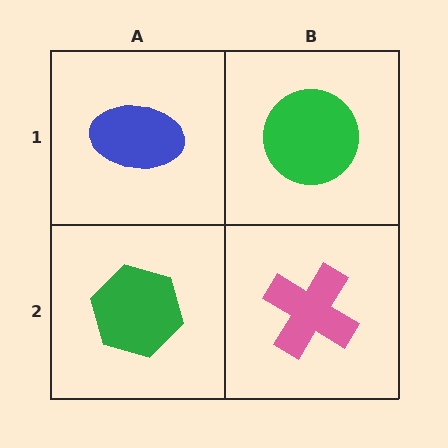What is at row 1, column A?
A blue ellipse.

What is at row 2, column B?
A pink cross.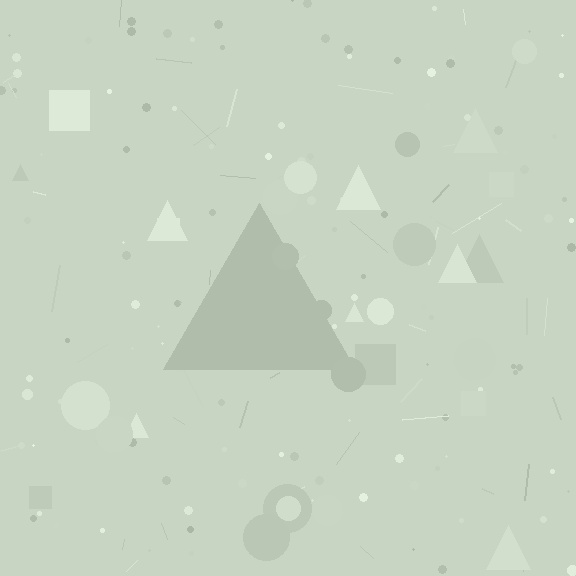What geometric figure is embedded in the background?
A triangle is embedded in the background.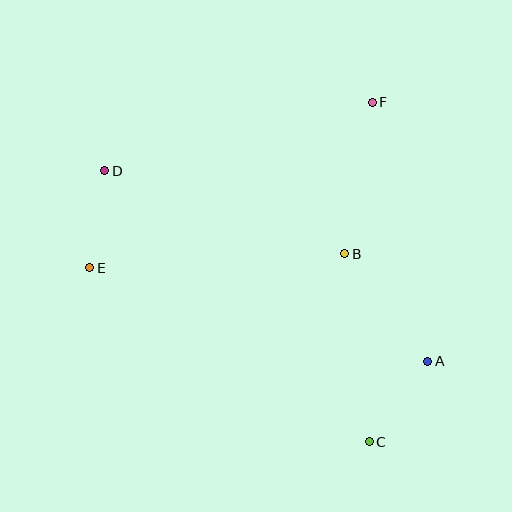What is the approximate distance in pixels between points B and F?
The distance between B and F is approximately 154 pixels.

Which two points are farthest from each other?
Points C and D are farthest from each other.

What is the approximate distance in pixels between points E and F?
The distance between E and F is approximately 328 pixels.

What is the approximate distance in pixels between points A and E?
The distance between A and E is approximately 351 pixels.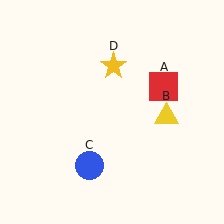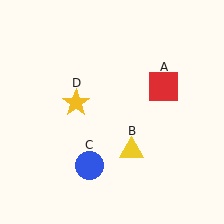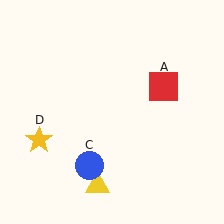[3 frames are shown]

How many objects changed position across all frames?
2 objects changed position: yellow triangle (object B), yellow star (object D).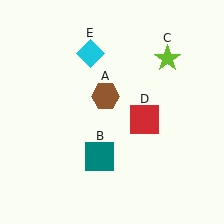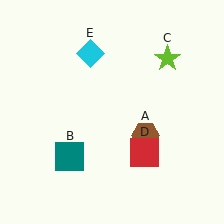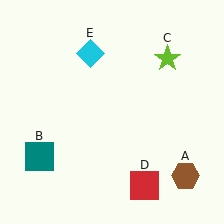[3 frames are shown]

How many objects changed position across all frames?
3 objects changed position: brown hexagon (object A), teal square (object B), red square (object D).